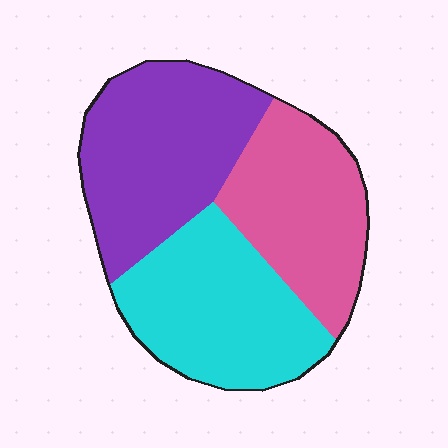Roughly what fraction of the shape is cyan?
Cyan covers around 35% of the shape.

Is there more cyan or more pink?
Cyan.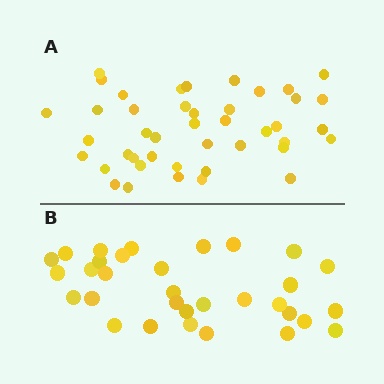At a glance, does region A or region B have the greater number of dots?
Region A (the top region) has more dots.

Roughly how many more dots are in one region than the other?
Region A has roughly 12 or so more dots than region B.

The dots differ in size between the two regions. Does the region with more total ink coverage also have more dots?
No. Region B has more total ink coverage because its dots are larger, but region A actually contains more individual dots. Total area can be misleading — the number of items is what matters here.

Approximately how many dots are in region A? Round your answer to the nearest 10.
About 40 dots. (The exact count is 43, which rounds to 40.)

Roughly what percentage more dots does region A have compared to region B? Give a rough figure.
About 35% more.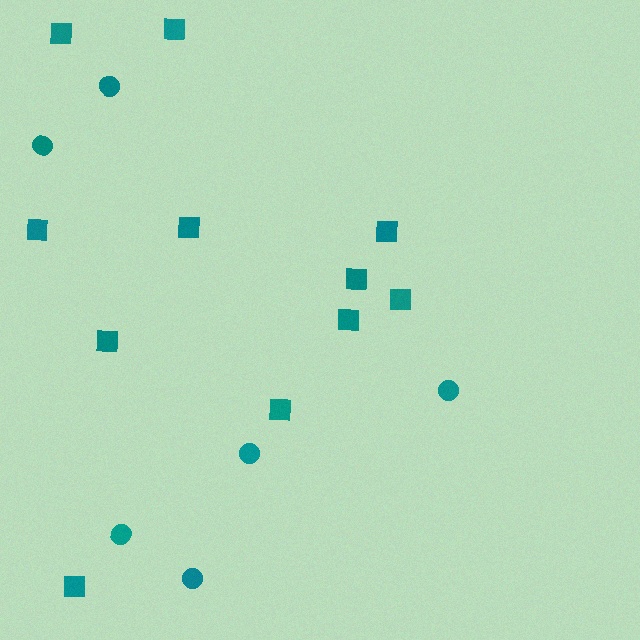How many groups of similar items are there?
There are 2 groups: one group of circles (6) and one group of squares (11).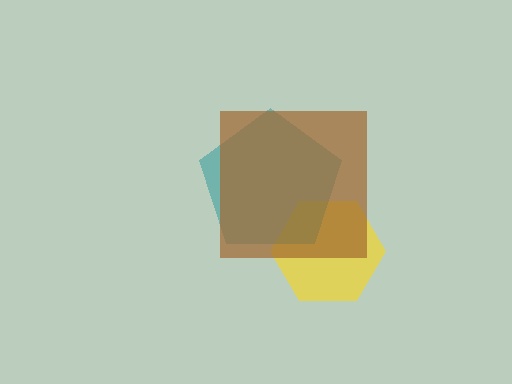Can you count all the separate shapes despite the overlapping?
Yes, there are 3 separate shapes.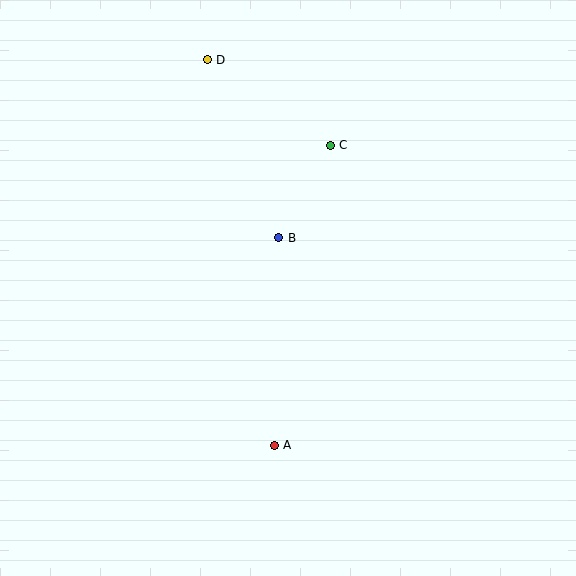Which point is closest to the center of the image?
Point B at (279, 238) is closest to the center.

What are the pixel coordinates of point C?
Point C is at (330, 145).